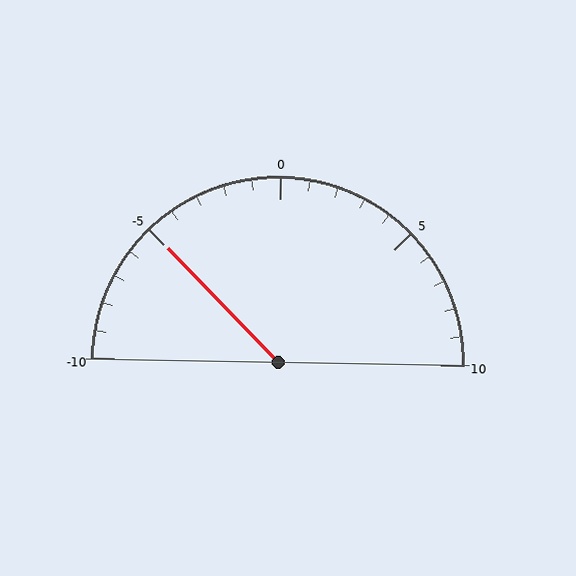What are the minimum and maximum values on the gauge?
The gauge ranges from -10 to 10.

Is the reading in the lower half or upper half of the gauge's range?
The reading is in the lower half of the range (-10 to 10).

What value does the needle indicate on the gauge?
The needle indicates approximately -5.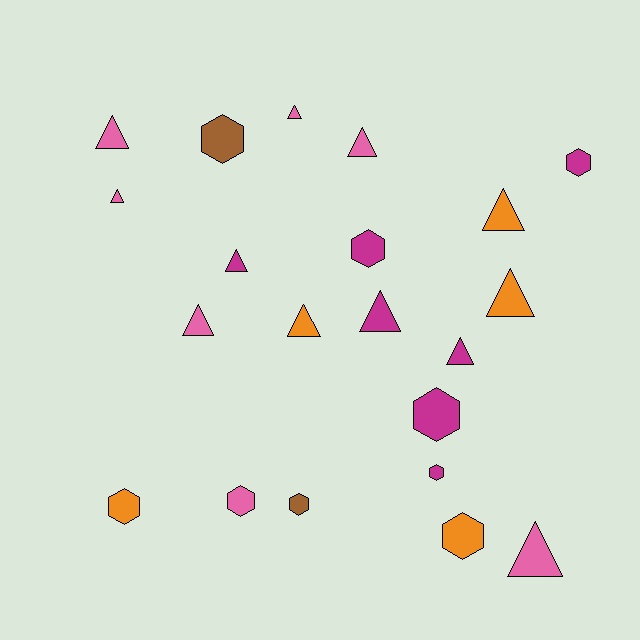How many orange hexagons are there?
There are 2 orange hexagons.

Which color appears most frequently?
Pink, with 7 objects.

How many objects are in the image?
There are 21 objects.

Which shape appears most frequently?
Triangle, with 12 objects.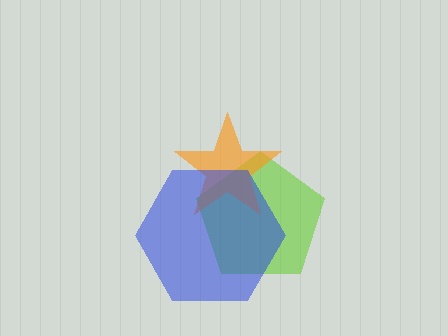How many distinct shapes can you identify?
There are 3 distinct shapes: a lime pentagon, an orange star, a blue hexagon.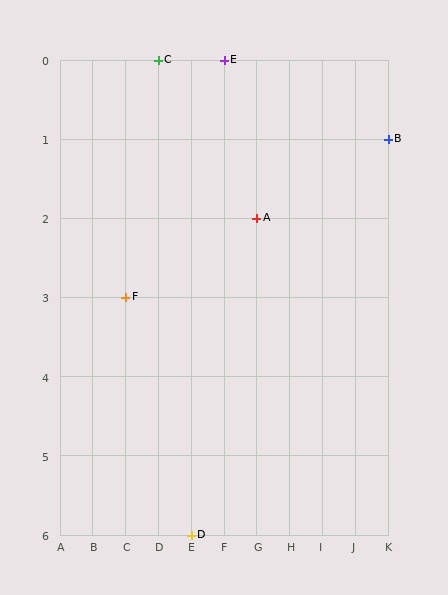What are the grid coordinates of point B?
Point B is at grid coordinates (K, 1).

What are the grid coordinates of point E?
Point E is at grid coordinates (F, 0).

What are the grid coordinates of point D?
Point D is at grid coordinates (E, 6).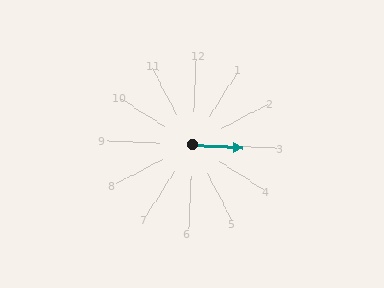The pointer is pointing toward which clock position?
Roughly 3 o'clock.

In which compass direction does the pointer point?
East.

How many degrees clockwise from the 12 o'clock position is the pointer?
Approximately 92 degrees.